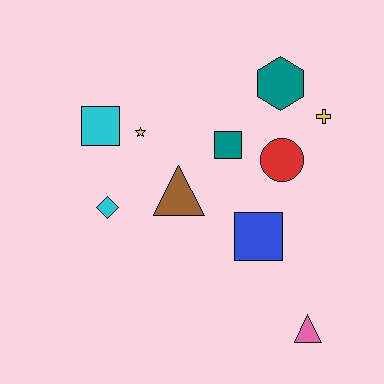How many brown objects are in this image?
There is 1 brown object.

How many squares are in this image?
There are 3 squares.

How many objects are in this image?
There are 10 objects.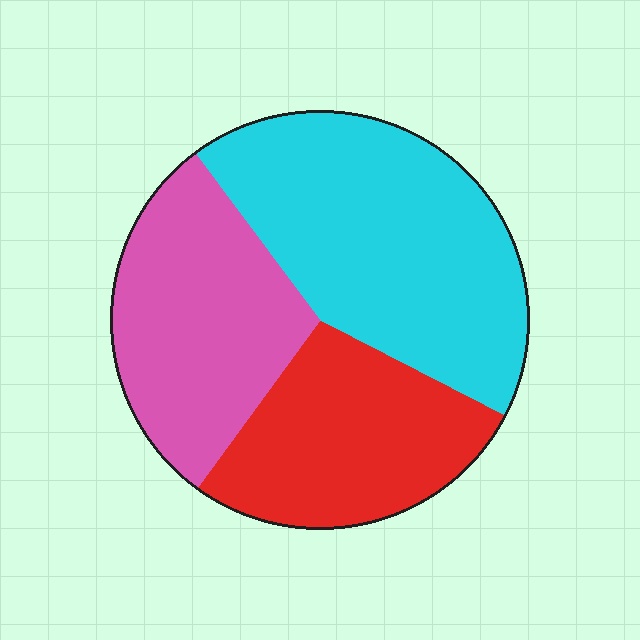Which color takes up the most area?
Cyan, at roughly 45%.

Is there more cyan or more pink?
Cyan.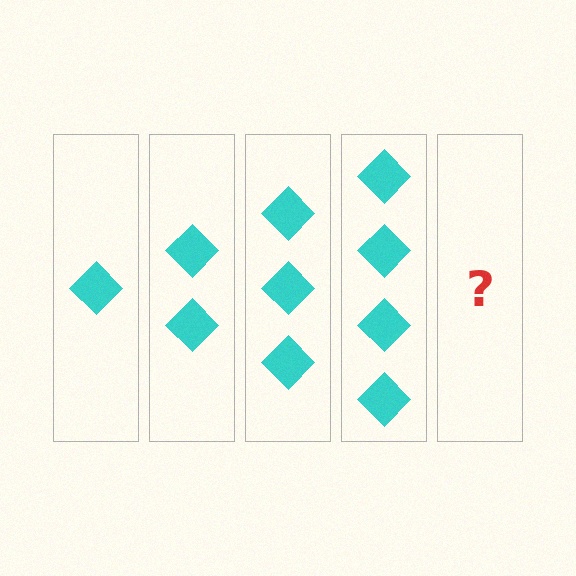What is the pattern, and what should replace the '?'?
The pattern is that each step adds one more diamond. The '?' should be 5 diamonds.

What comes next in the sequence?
The next element should be 5 diamonds.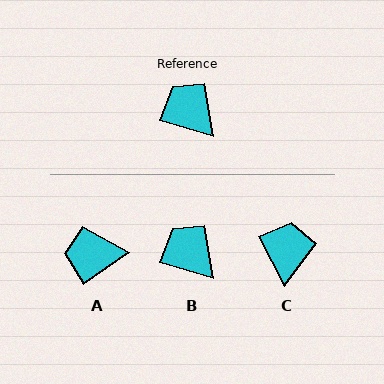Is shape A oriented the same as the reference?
No, it is off by about 52 degrees.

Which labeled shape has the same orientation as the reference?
B.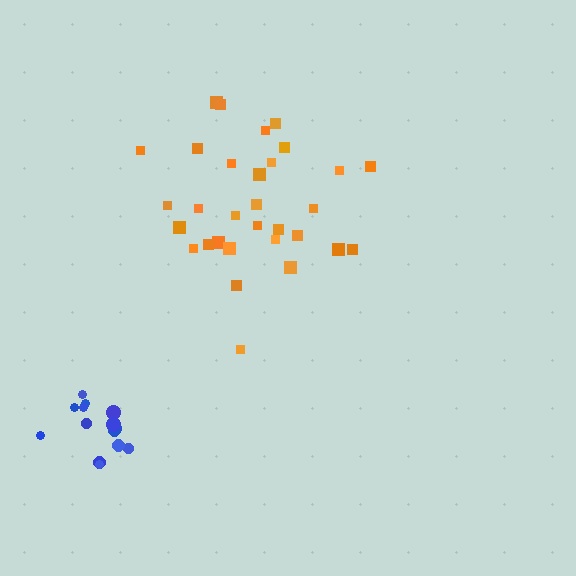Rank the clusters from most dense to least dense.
blue, orange.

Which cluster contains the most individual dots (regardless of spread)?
Orange (31).